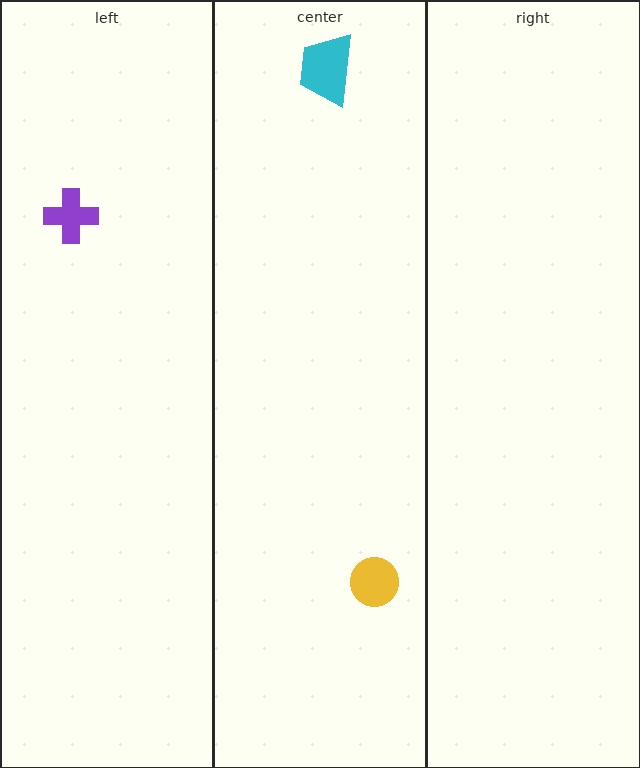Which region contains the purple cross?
The left region.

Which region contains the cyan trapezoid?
The center region.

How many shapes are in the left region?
1.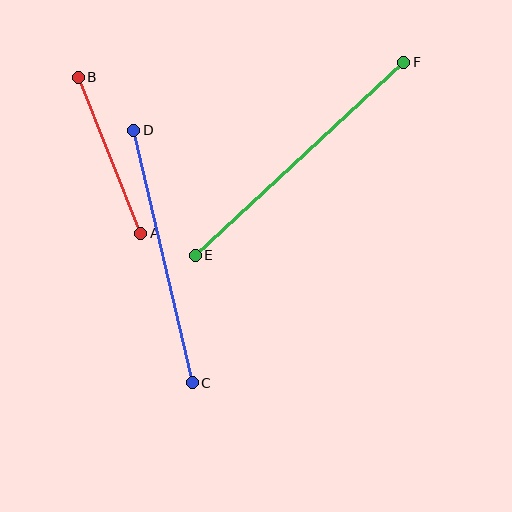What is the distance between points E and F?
The distance is approximately 284 pixels.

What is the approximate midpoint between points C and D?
The midpoint is at approximately (163, 256) pixels.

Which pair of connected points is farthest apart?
Points E and F are farthest apart.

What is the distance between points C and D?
The distance is approximately 259 pixels.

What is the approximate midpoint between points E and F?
The midpoint is at approximately (300, 159) pixels.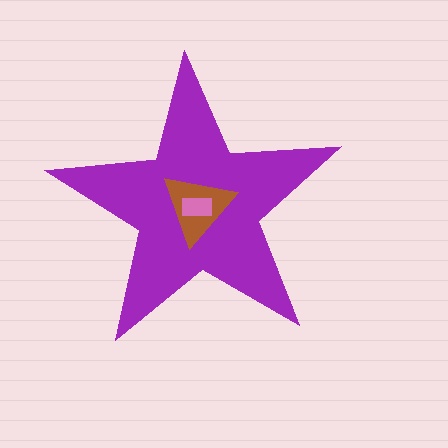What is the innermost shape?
The pink rectangle.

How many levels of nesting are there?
3.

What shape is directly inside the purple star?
The brown triangle.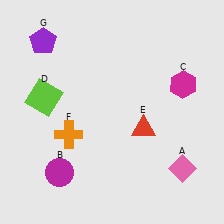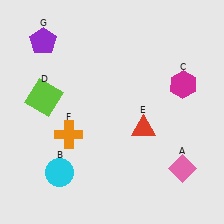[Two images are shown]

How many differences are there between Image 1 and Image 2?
There is 1 difference between the two images.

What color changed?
The circle (B) changed from magenta in Image 1 to cyan in Image 2.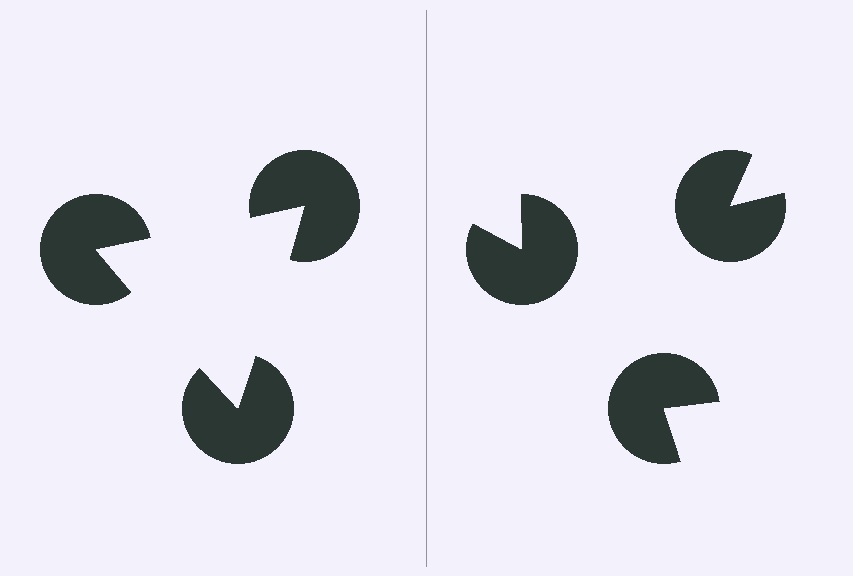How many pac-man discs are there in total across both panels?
6 — 3 on each side.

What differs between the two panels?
The pac-man discs are positioned identically on both sides; only the wedge orientations differ. On the left they align to a triangle; on the right they are misaligned.